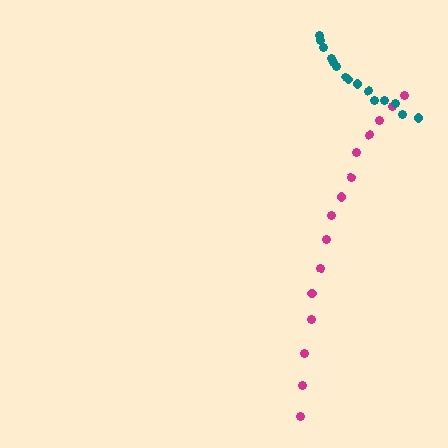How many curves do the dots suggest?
There are 2 distinct paths.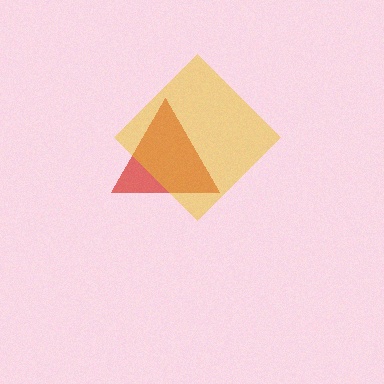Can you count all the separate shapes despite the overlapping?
Yes, there are 2 separate shapes.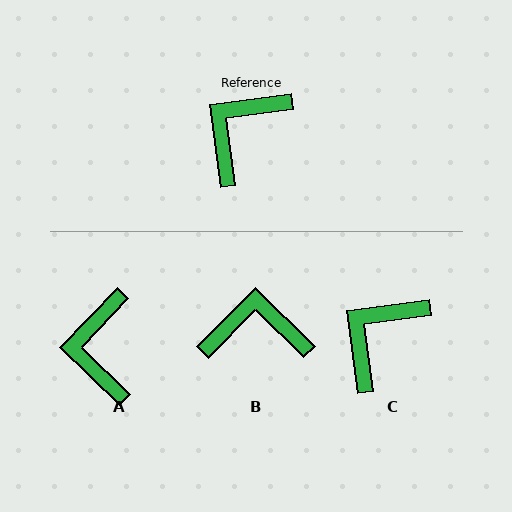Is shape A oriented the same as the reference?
No, it is off by about 39 degrees.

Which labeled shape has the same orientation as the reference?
C.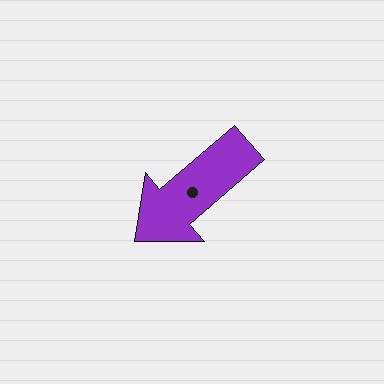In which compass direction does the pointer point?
Southwest.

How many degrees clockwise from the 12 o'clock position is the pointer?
Approximately 229 degrees.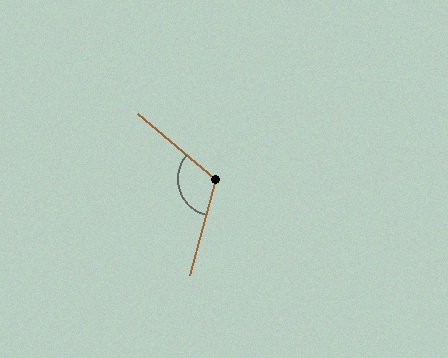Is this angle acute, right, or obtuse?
It is obtuse.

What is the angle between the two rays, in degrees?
Approximately 115 degrees.